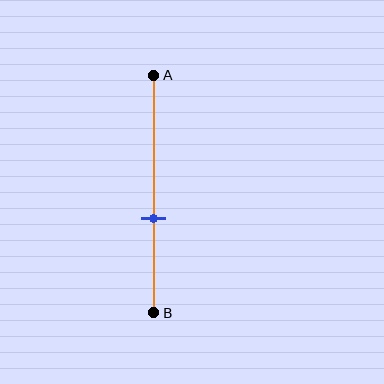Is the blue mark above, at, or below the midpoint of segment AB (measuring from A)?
The blue mark is below the midpoint of segment AB.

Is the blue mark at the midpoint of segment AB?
No, the mark is at about 60% from A, not at the 50% midpoint.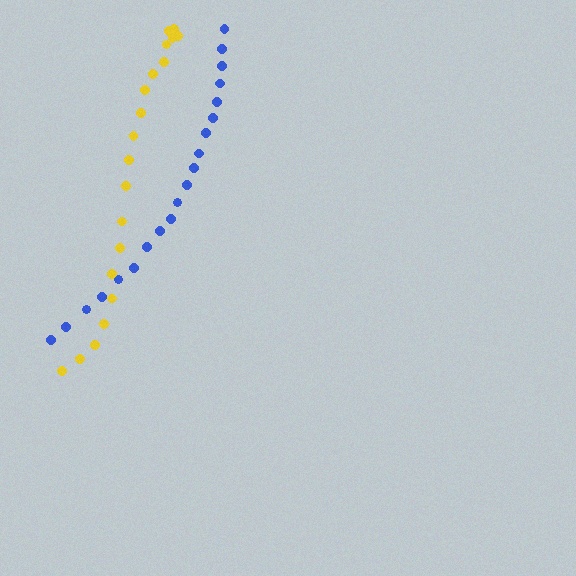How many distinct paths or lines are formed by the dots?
There are 2 distinct paths.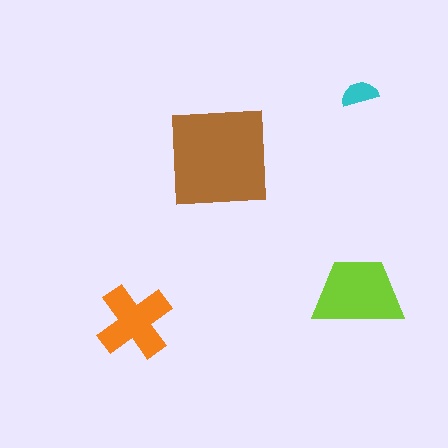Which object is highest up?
The cyan semicircle is topmost.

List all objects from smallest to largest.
The cyan semicircle, the orange cross, the lime trapezoid, the brown square.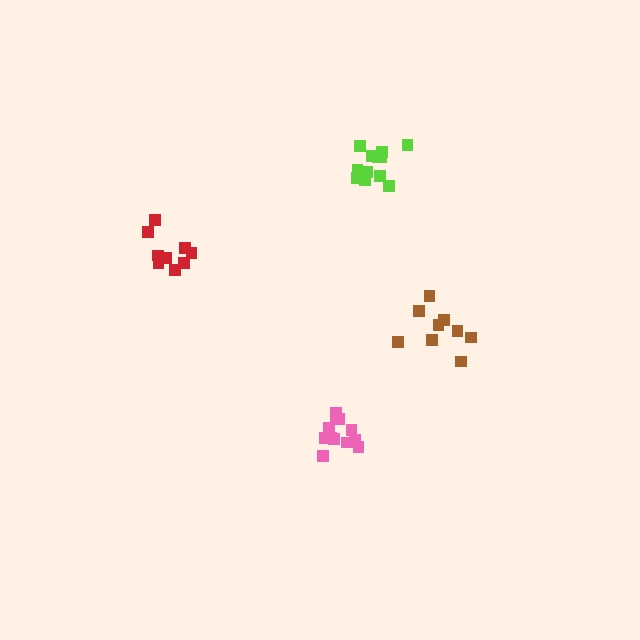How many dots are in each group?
Group 1: 12 dots, Group 2: 9 dots, Group 3: 9 dots, Group 4: 13 dots (43 total).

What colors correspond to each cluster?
The clusters are colored: pink, brown, red, lime.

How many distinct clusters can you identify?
There are 4 distinct clusters.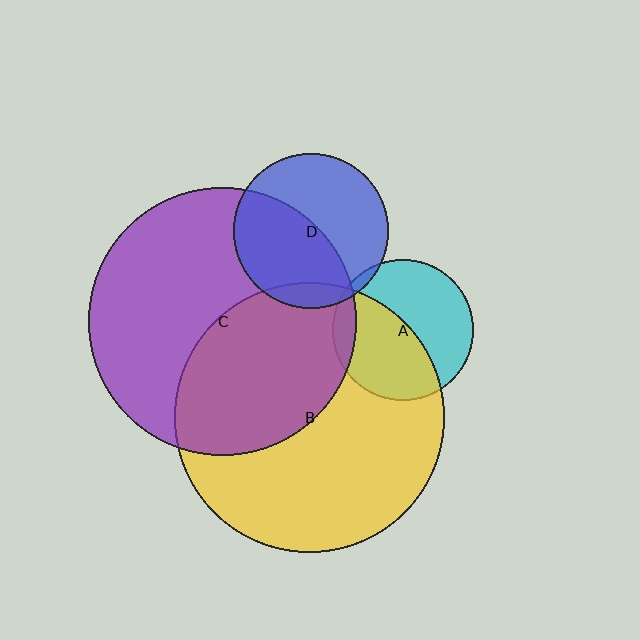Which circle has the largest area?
Circle B (yellow).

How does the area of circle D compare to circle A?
Approximately 1.2 times.